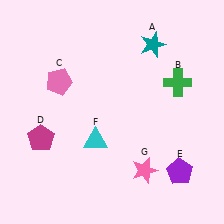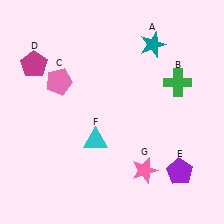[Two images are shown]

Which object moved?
The magenta pentagon (D) moved up.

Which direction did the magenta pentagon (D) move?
The magenta pentagon (D) moved up.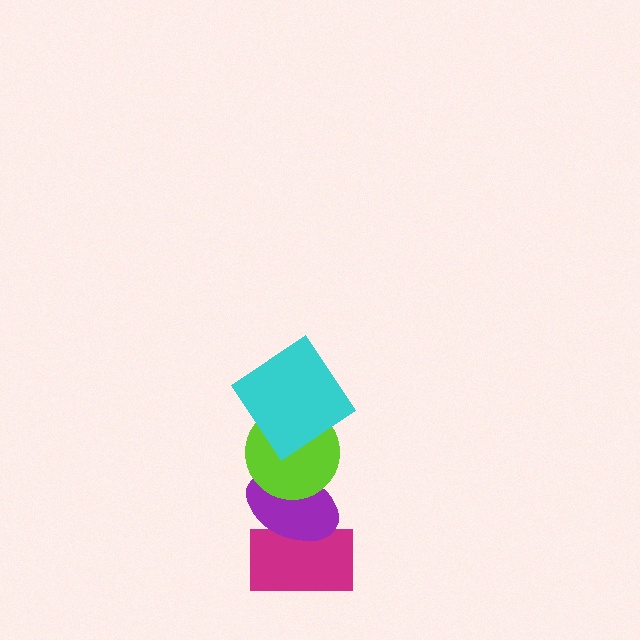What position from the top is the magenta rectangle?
The magenta rectangle is 4th from the top.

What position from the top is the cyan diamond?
The cyan diamond is 1st from the top.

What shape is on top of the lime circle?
The cyan diamond is on top of the lime circle.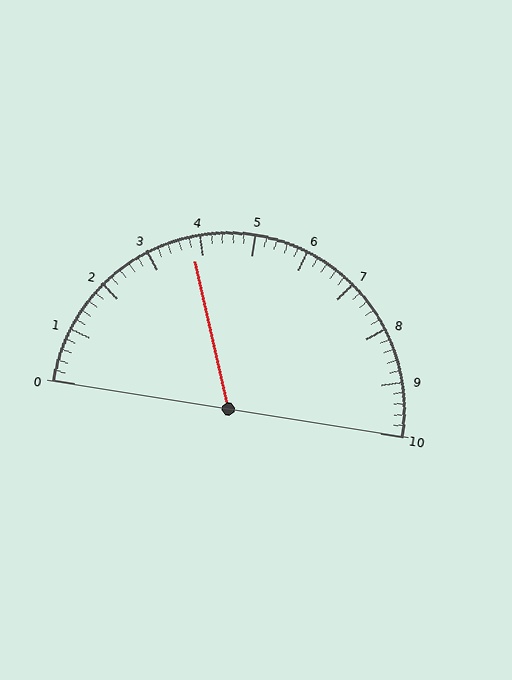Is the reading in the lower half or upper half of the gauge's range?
The reading is in the lower half of the range (0 to 10).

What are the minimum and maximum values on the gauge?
The gauge ranges from 0 to 10.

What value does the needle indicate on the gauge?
The needle indicates approximately 3.8.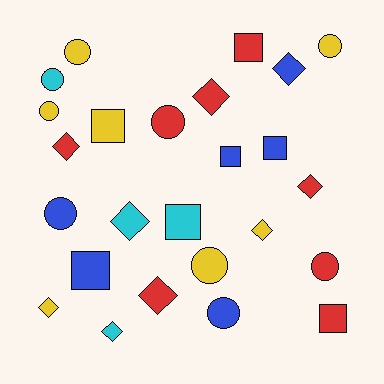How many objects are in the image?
There are 25 objects.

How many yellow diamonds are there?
There are 2 yellow diamonds.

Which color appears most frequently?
Red, with 8 objects.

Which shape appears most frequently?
Circle, with 9 objects.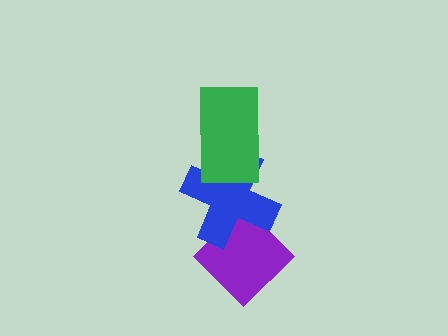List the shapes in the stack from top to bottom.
From top to bottom: the green rectangle, the blue cross, the purple diamond.